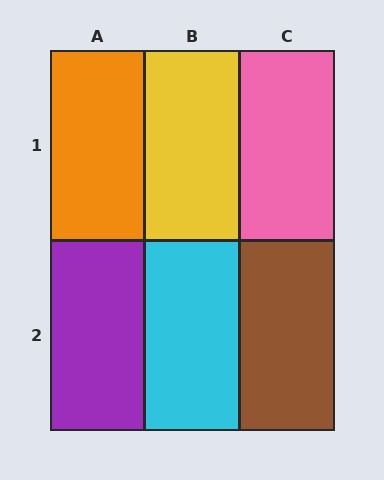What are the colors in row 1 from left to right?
Orange, yellow, pink.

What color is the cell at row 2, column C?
Brown.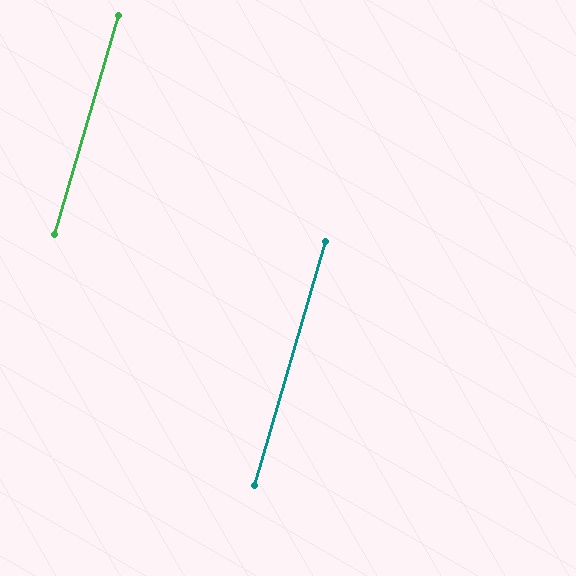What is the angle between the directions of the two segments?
Approximately 0 degrees.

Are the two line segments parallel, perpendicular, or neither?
Parallel — their directions differ by only 0.0°.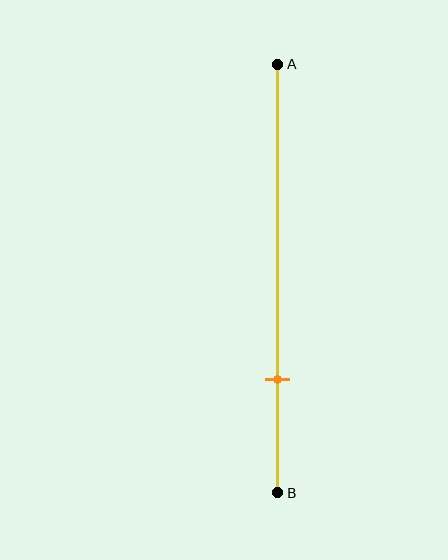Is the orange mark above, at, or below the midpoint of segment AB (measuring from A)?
The orange mark is below the midpoint of segment AB.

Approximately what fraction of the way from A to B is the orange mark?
The orange mark is approximately 75% of the way from A to B.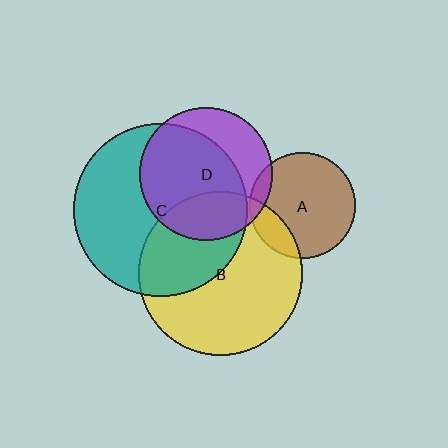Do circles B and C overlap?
Yes.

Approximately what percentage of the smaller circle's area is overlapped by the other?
Approximately 40%.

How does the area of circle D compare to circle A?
Approximately 1.6 times.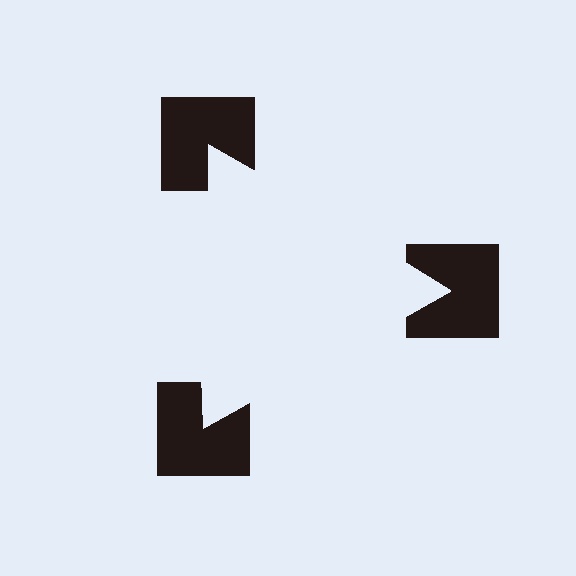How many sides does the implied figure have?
3 sides.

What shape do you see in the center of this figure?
An illusory triangle — its edges are inferred from the aligned wedge cuts in the notched squares, not physically drawn.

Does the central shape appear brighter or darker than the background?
It typically appears slightly brighter than the background, even though no actual brightness change is drawn.